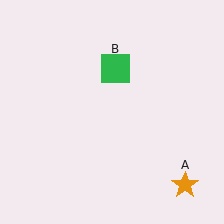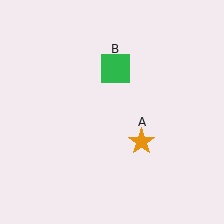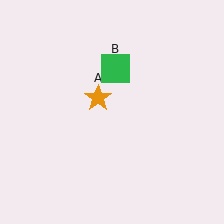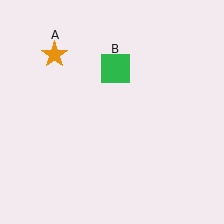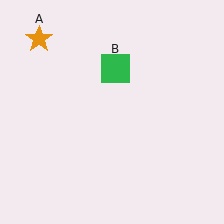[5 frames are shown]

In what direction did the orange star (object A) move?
The orange star (object A) moved up and to the left.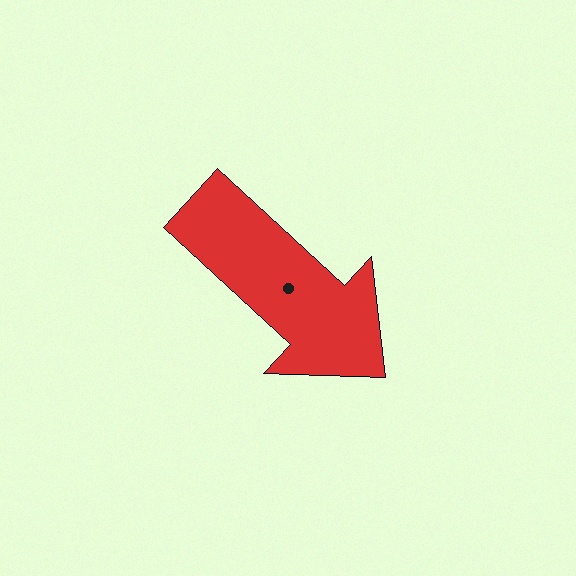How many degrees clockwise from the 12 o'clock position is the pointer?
Approximately 133 degrees.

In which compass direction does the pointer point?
Southeast.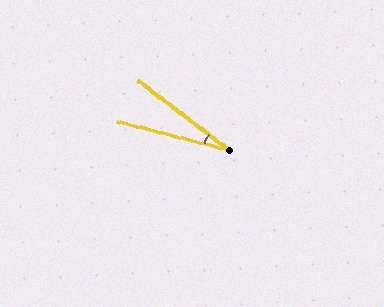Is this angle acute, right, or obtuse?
It is acute.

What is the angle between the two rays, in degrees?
Approximately 23 degrees.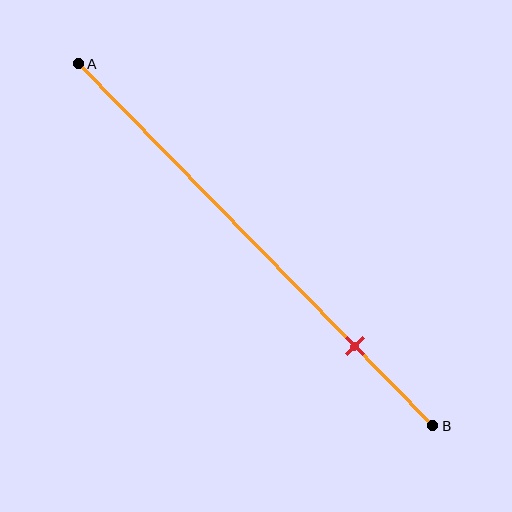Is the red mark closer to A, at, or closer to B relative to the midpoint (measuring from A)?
The red mark is closer to point B than the midpoint of segment AB.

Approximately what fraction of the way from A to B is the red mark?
The red mark is approximately 80% of the way from A to B.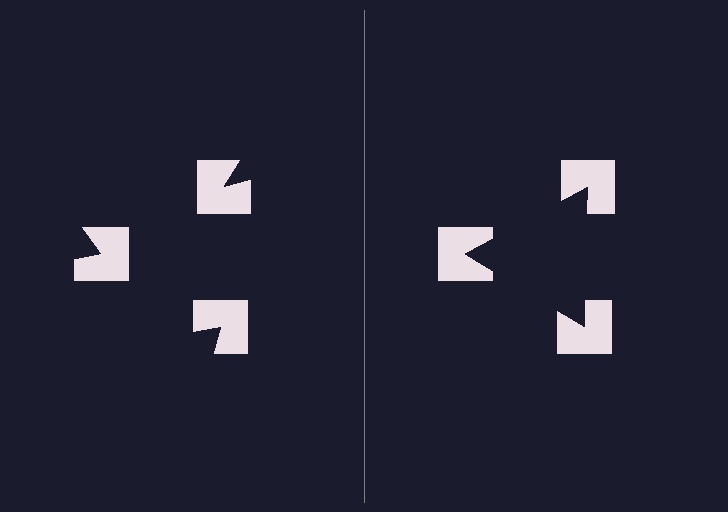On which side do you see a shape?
An illusory triangle appears on the right side. On the left side the wedge cuts are rotated, so no coherent shape forms.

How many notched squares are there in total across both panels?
6 — 3 on each side.